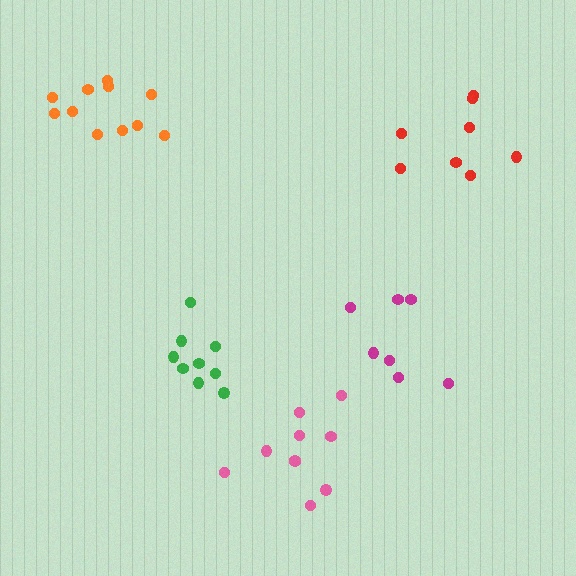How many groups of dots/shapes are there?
There are 5 groups.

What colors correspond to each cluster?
The clusters are colored: magenta, red, green, pink, orange.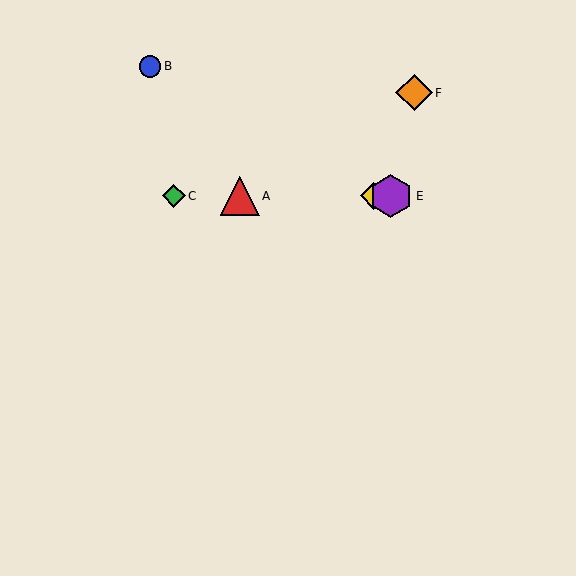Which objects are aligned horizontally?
Objects A, C, D, E are aligned horizontally.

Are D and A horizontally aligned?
Yes, both are at y≈196.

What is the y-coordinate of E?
Object E is at y≈196.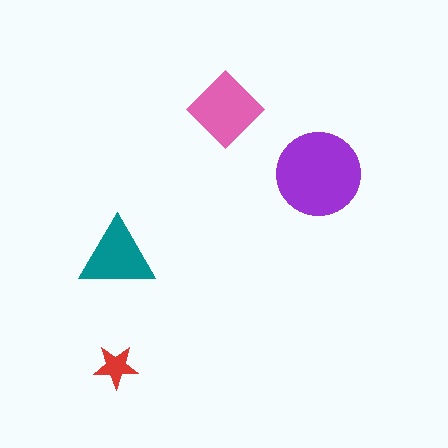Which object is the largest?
The purple circle.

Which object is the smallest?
The red star.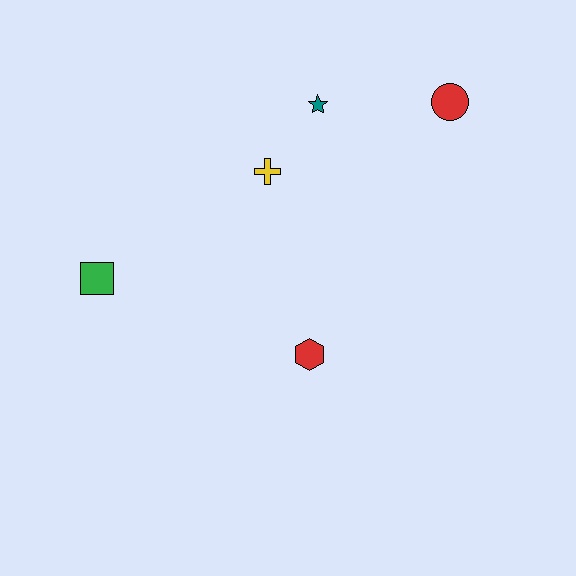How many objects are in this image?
There are 5 objects.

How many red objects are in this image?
There are 2 red objects.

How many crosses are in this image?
There is 1 cross.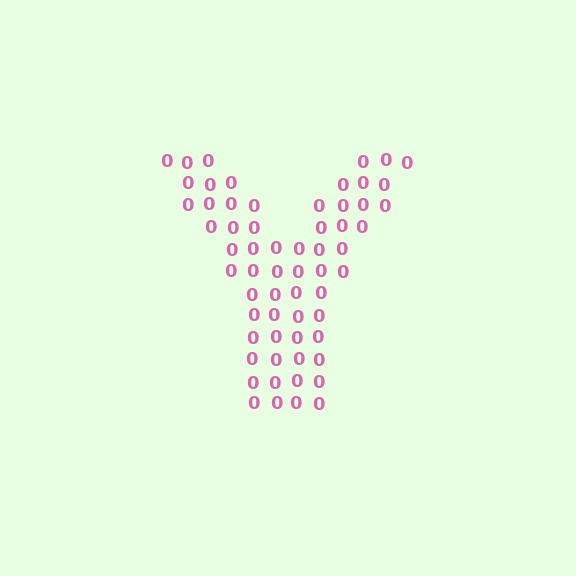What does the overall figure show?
The overall figure shows the letter Y.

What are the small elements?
The small elements are digit 0's.